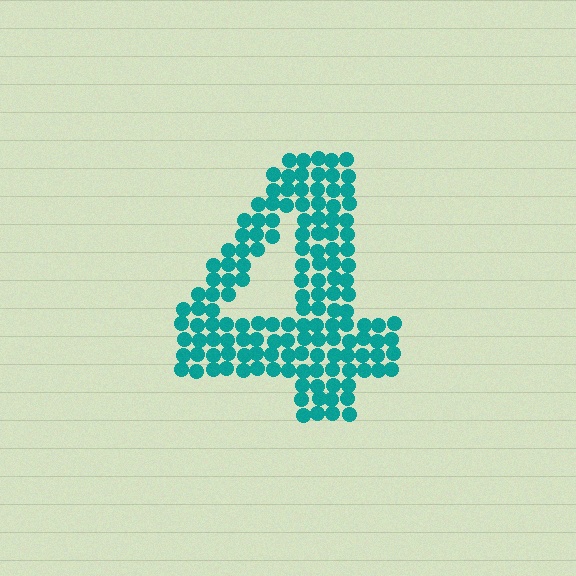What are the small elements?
The small elements are circles.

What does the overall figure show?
The overall figure shows the digit 4.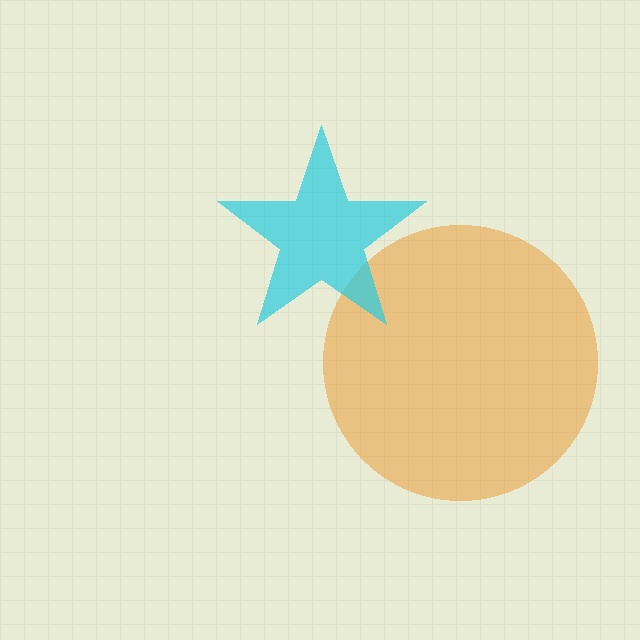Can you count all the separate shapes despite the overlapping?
Yes, there are 2 separate shapes.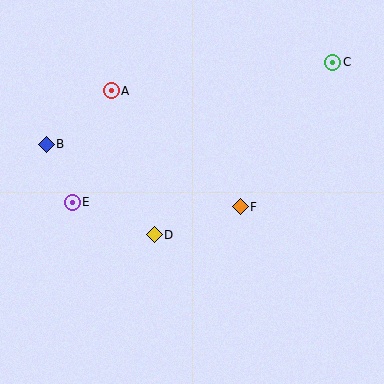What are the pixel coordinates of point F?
Point F is at (240, 207).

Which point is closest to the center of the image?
Point F at (240, 207) is closest to the center.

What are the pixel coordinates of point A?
Point A is at (111, 91).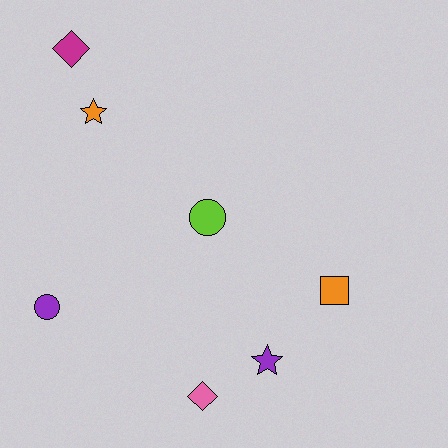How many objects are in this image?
There are 7 objects.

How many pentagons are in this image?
There are no pentagons.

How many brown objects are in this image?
There are no brown objects.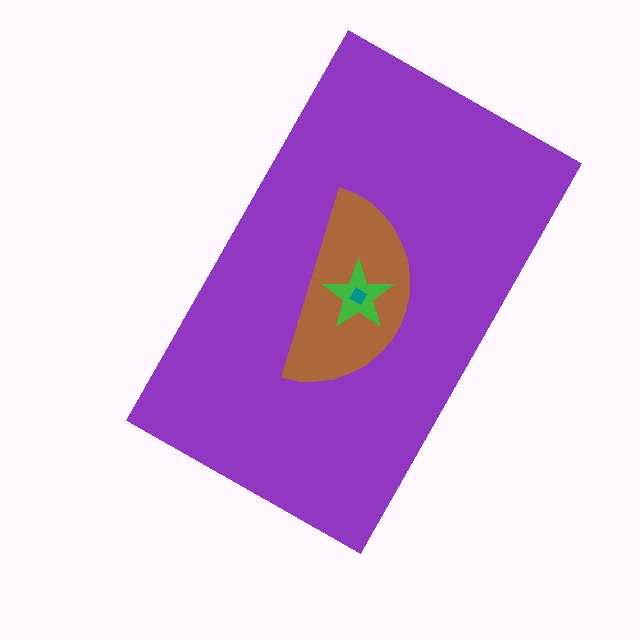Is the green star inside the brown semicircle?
Yes.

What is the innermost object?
The teal diamond.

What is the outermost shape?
The purple rectangle.